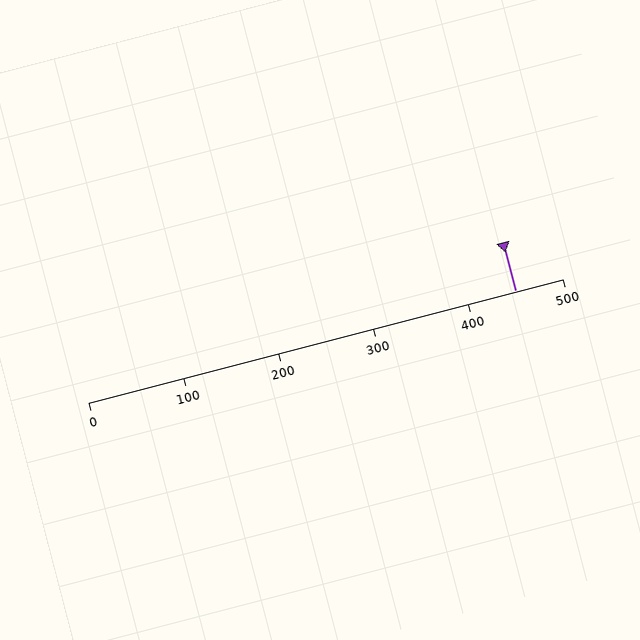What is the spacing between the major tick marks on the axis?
The major ticks are spaced 100 apart.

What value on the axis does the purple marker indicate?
The marker indicates approximately 450.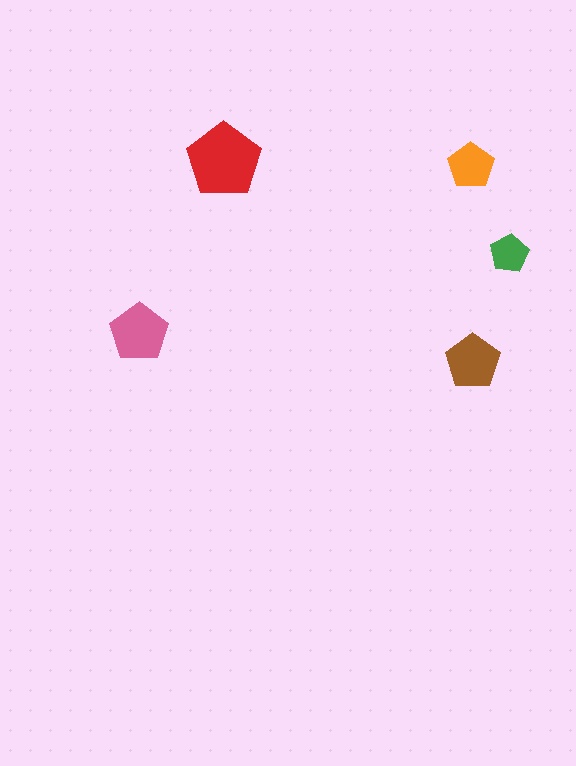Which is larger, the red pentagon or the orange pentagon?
The red one.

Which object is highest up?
The red pentagon is topmost.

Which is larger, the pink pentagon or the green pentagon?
The pink one.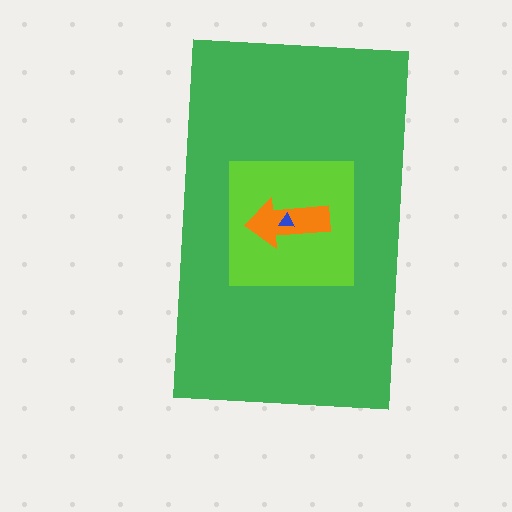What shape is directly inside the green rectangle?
The lime square.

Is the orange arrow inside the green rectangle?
Yes.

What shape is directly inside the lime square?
The orange arrow.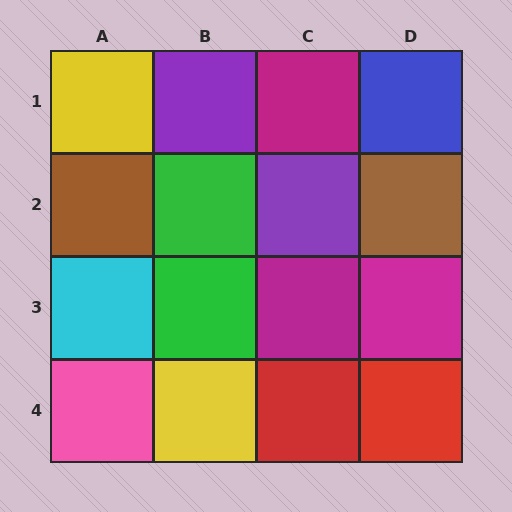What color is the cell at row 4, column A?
Pink.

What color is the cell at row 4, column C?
Red.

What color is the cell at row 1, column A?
Yellow.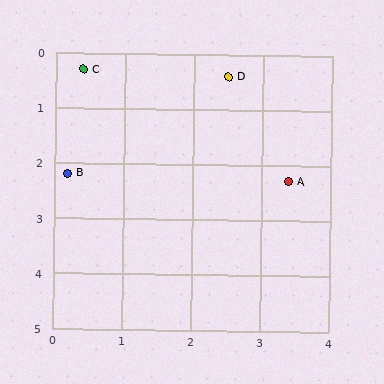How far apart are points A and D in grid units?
Points A and D are about 2.1 grid units apart.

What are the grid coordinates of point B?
Point B is at approximately (0.2, 2.2).